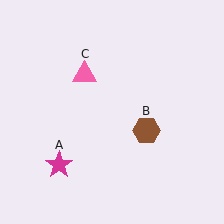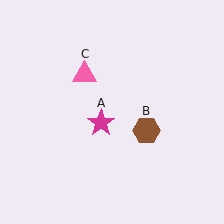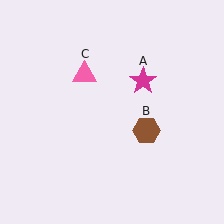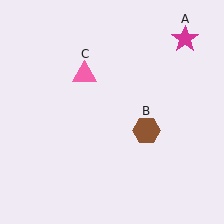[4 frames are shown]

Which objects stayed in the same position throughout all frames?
Brown hexagon (object B) and pink triangle (object C) remained stationary.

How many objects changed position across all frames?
1 object changed position: magenta star (object A).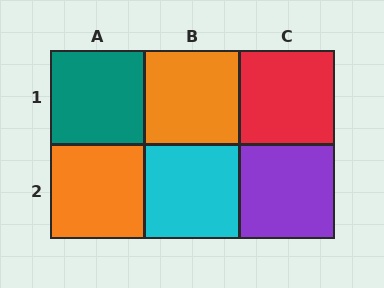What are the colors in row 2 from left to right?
Orange, cyan, purple.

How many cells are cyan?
1 cell is cyan.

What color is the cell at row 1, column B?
Orange.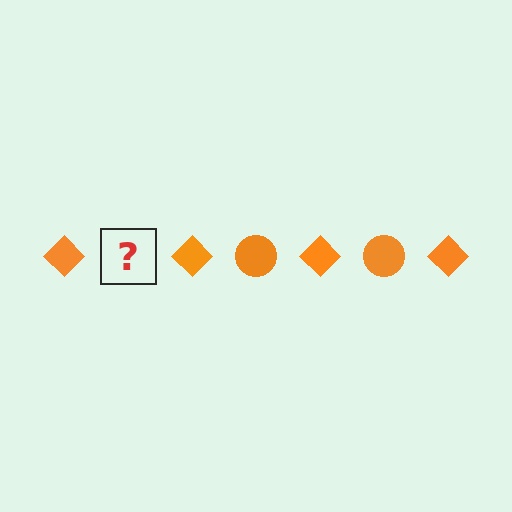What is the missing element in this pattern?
The missing element is an orange circle.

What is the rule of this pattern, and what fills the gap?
The rule is that the pattern cycles through diamond, circle shapes in orange. The gap should be filled with an orange circle.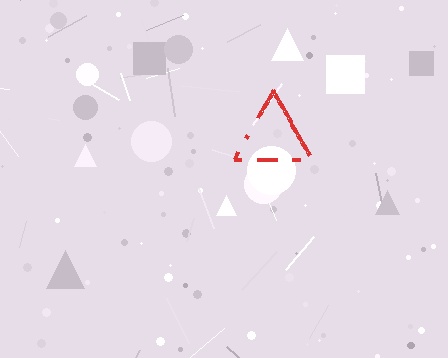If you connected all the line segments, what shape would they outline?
They would outline a triangle.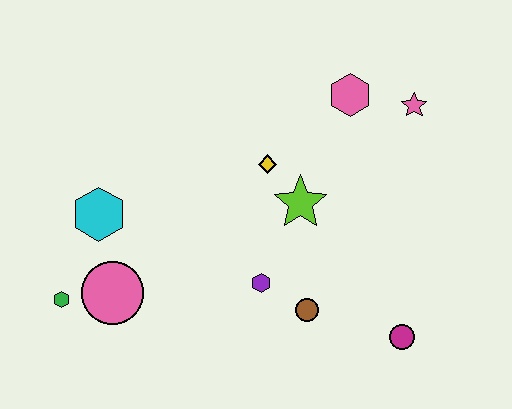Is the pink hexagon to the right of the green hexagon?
Yes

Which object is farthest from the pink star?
The green hexagon is farthest from the pink star.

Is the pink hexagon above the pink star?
Yes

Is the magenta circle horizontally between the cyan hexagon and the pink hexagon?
No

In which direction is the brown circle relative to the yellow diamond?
The brown circle is below the yellow diamond.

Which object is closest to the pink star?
The pink hexagon is closest to the pink star.